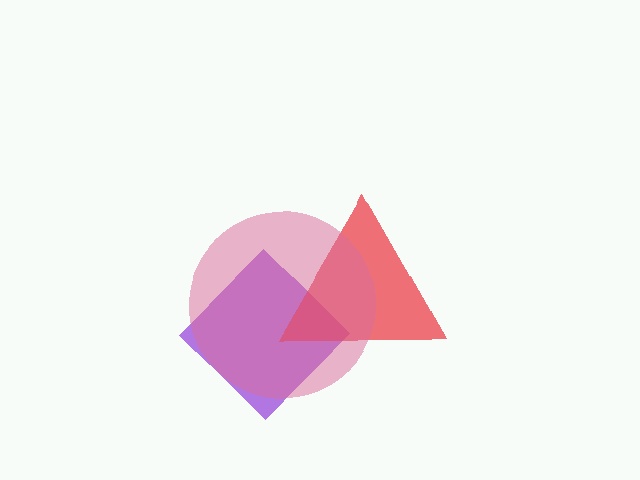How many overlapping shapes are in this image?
There are 3 overlapping shapes in the image.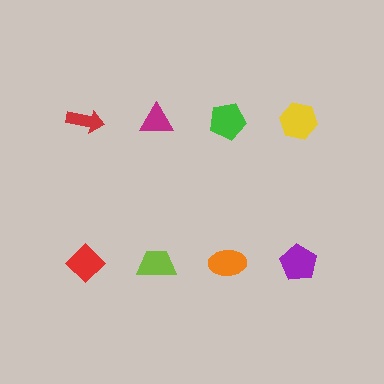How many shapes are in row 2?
4 shapes.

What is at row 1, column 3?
A green pentagon.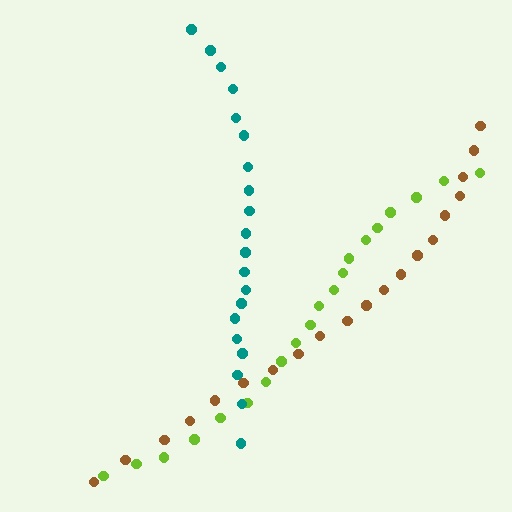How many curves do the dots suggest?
There are 3 distinct paths.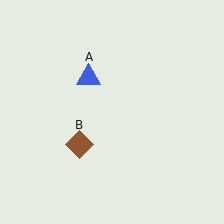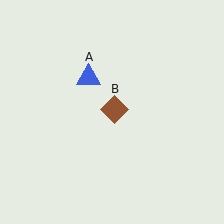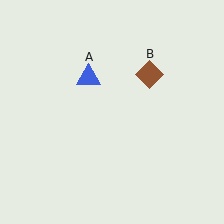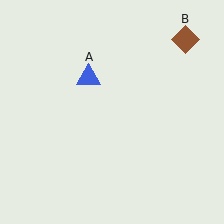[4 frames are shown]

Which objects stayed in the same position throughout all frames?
Blue triangle (object A) remained stationary.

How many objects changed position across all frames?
1 object changed position: brown diamond (object B).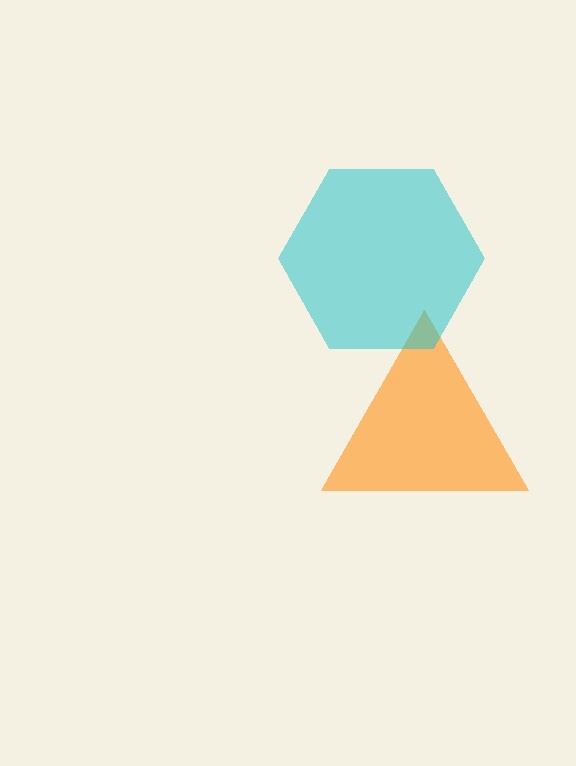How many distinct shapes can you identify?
There are 2 distinct shapes: an orange triangle, a cyan hexagon.